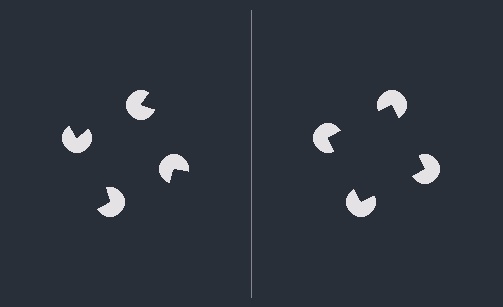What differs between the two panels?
The pac-man discs are positioned identically on both sides; only the wedge orientations differ. On the right they align to a square; on the left they are misaligned.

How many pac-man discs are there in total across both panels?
8 — 4 on each side.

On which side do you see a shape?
An illusory square appears on the right side. On the left side the wedge cuts are rotated, so no coherent shape forms.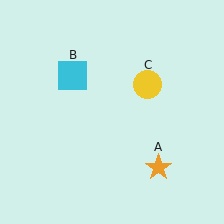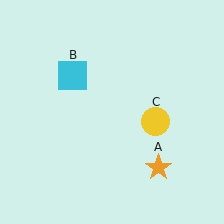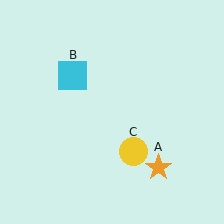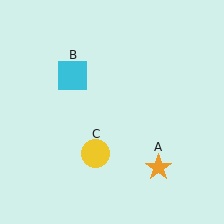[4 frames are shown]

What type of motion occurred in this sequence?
The yellow circle (object C) rotated clockwise around the center of the scene.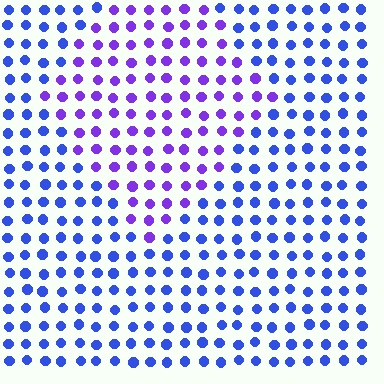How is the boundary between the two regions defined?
The boundary is defined purely by a slight shift in hue (about 37 degrees). Spacing, size, and orientation are identical on both sides.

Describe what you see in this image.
The image is filled with small blue elements in a uniform arrangement. A diamond-shaped region is visible where the elements are tinted to a slightly different hue, forming a subtle color boundary.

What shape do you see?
I see a diamond.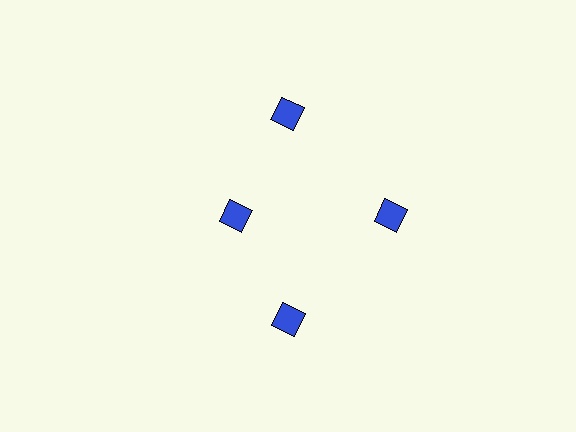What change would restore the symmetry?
The symmetry would be restored by moving it outward, back onto the ring so that all 4 diamonds sit at equal angles and equal distance from the center.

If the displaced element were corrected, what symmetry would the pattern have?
It would have 4-fold rotational symmetry — the pattern would map onto itself every 90 degrees.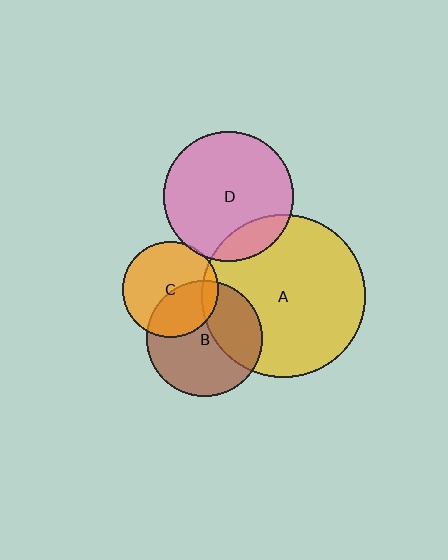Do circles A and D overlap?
Yes.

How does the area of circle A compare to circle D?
Approximately 1.6 times.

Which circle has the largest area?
Circle A (yellow).